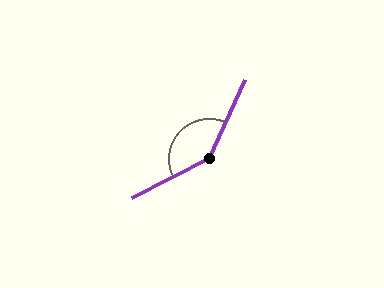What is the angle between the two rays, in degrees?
Approximately 141 degrees.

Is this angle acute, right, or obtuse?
It is obtuse.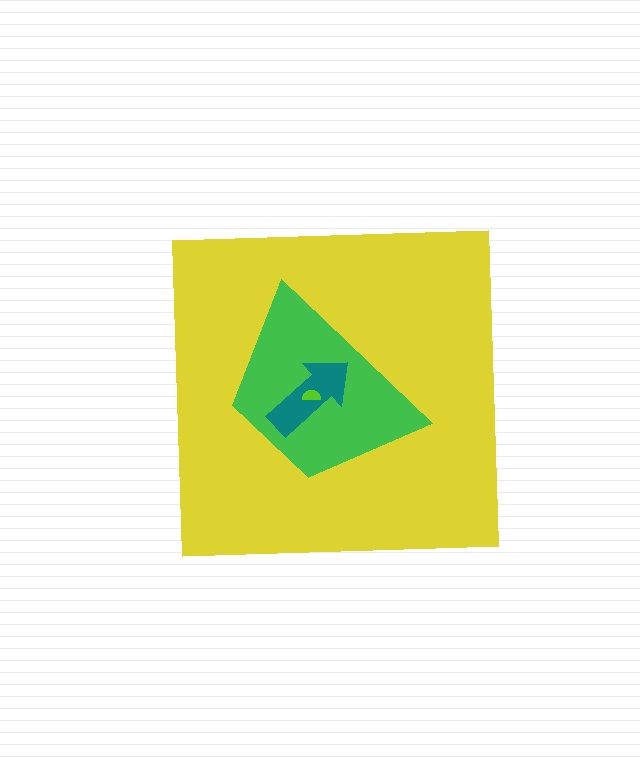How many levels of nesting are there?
4.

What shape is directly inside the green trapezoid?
The teal arrow.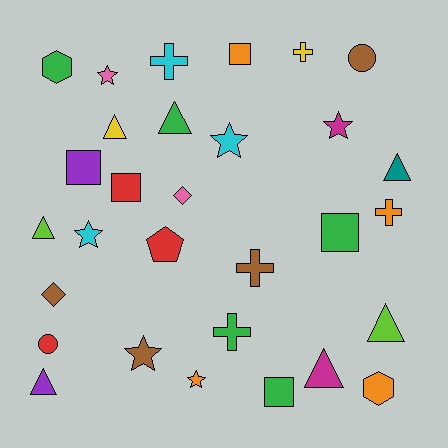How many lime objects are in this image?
There are 2 lime objects.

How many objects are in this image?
There are 30 objects.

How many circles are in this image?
There are 2 circles.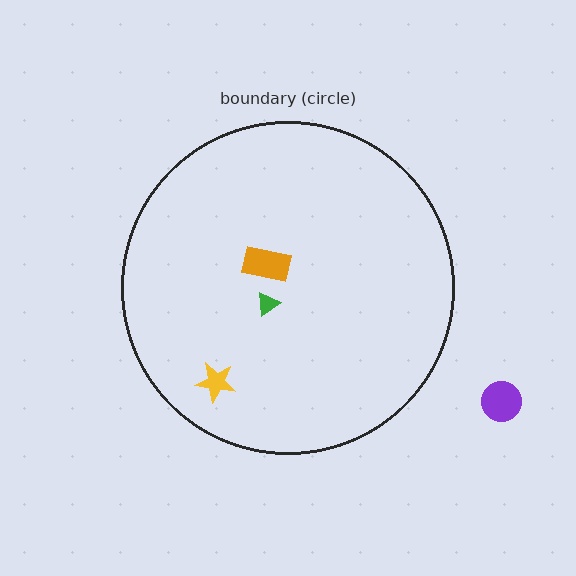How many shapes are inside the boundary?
3 inside, 1 outside.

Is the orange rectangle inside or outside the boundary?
Inside.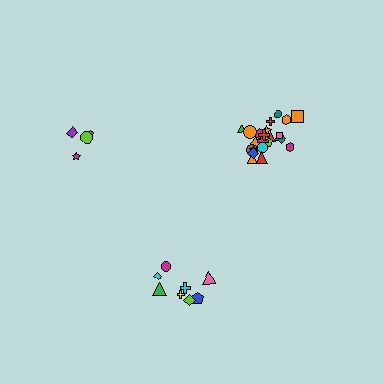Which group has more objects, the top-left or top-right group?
The top-right group.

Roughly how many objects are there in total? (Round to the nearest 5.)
Roughly 35 objects in total.